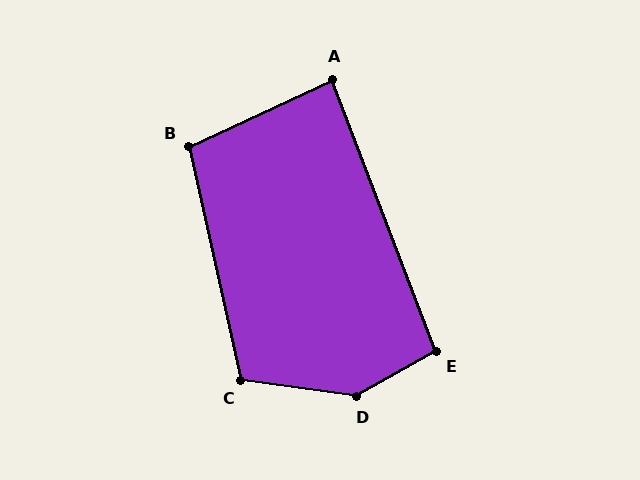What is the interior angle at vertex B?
Approximately 103 degrees (obtuse).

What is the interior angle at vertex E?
Approximately 99 degrees (obtuse).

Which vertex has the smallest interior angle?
A, at approximately 86 degrees.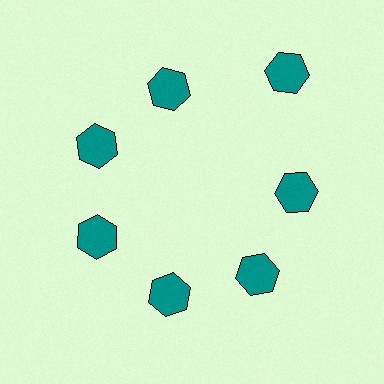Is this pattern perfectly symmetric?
No. The 7 teal hexagons are arranged in a ring, but one element near the 1 o'clock position is pushed outward from the center, breaking the 7-fold rotational symmetry.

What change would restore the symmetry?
The symmetry would be restored by moving it inward, back onto the ring so that all 7 hexagons sit at equal angles and equal distance from the center.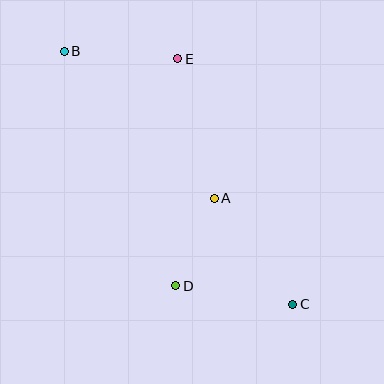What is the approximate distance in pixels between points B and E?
The distance between B and E is approximately 114 pixels.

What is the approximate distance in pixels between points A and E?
The distance between A and E is approximately 144 pixels.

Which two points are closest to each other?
Points A and D are closest to each other.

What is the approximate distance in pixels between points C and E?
The distance between C and E is approximately 271 pixels.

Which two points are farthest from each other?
Points B and C are farthest from each other.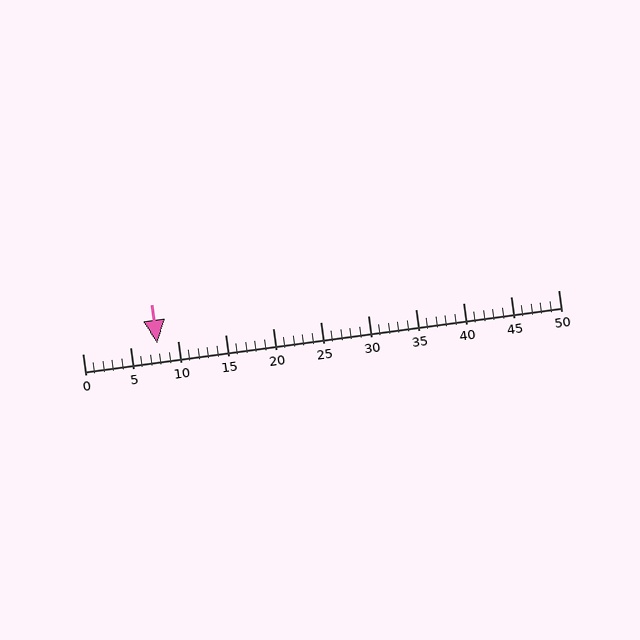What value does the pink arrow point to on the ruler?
The pink arrow points to approximately 8.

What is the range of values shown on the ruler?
The ruler shows values from 0 to 50.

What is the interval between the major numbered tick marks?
The major tick marks are spaced 5 units apart.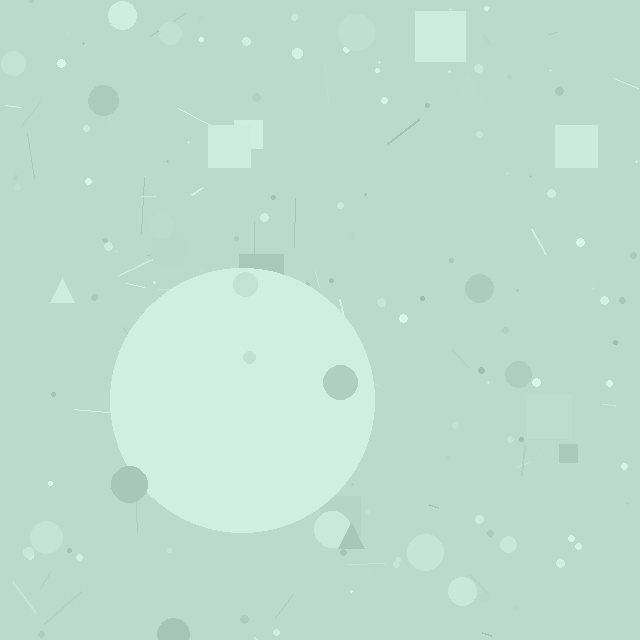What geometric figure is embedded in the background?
A circle is embedded in the background.